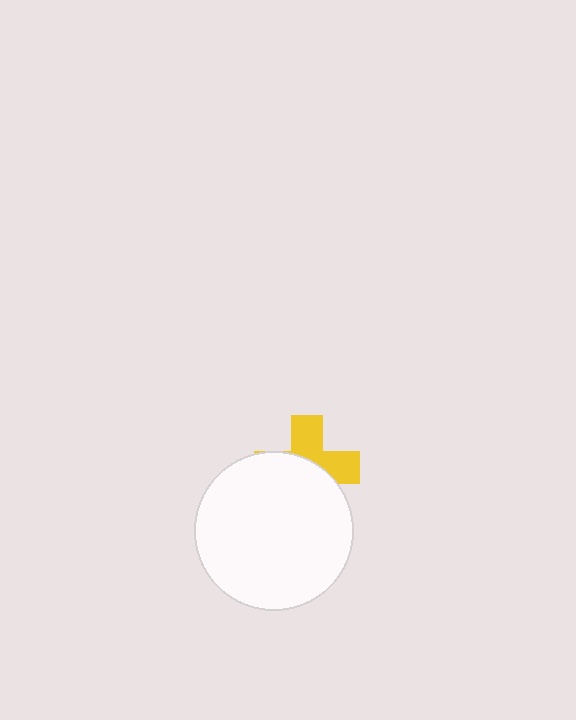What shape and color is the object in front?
The object in front is a white circle.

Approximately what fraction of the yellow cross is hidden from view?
Roughly 57% of the yellow cross is hidden behind the white circle.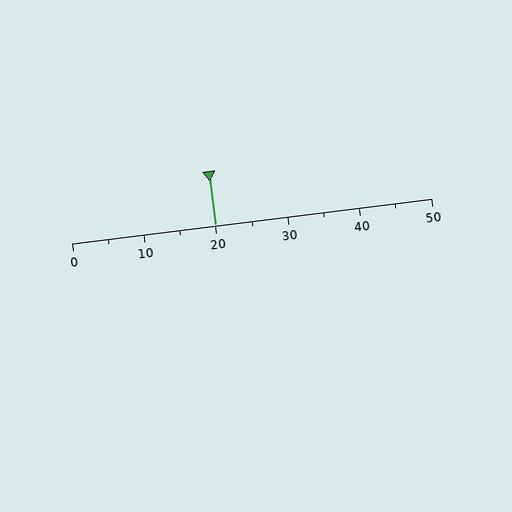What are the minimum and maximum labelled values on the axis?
The axis runs from 0 to 50.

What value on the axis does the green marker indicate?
The marker indicates approximately 20.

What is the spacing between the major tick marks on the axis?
The major ticks are spaced 10 apart.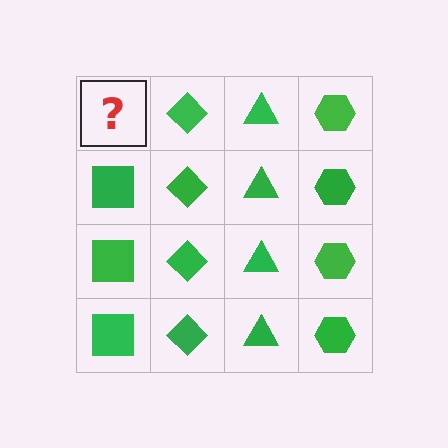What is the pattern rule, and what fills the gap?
The rule is that each column has a consistent shape. The gap should be filled with a green square.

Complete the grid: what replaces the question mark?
The question mark should be replaced with a green square.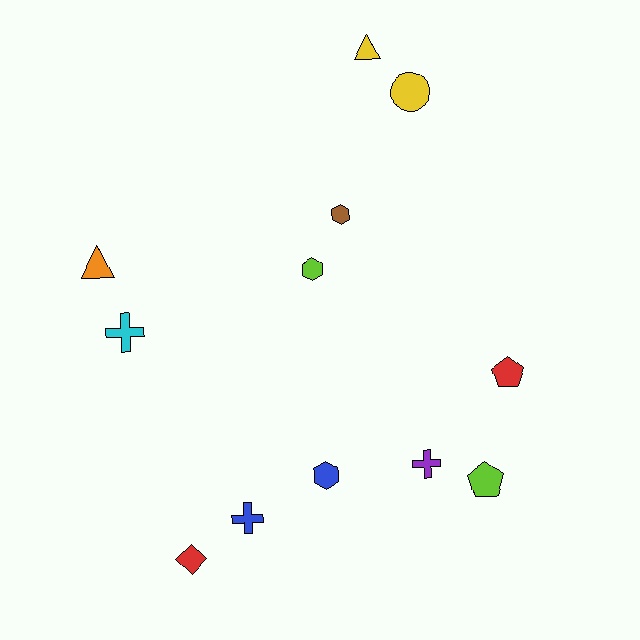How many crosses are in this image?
There are 3 crosses.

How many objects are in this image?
There are 12 objects.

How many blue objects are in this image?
There are 2 blue objects.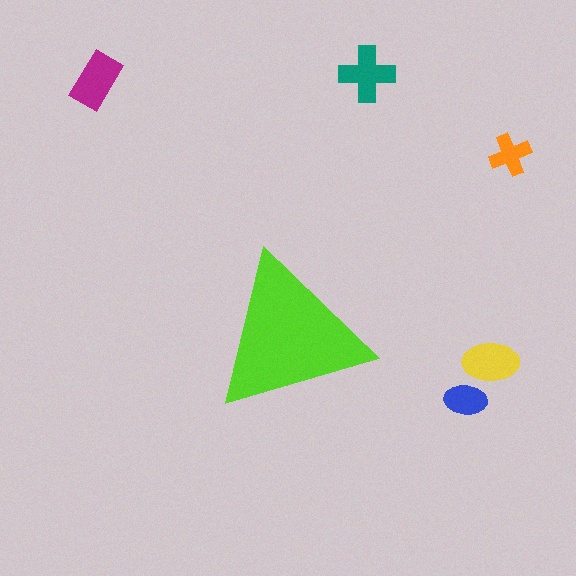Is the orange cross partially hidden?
No, the orange cross is fully visible.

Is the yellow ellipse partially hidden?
No, the yellow ellipse is fully visible.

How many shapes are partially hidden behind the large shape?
0 shapes are partially hidden.